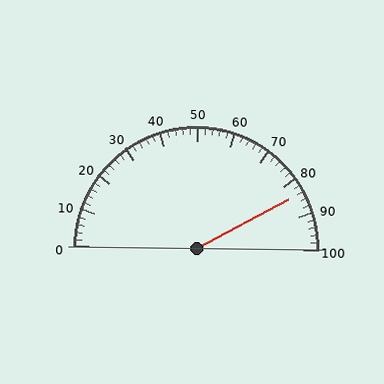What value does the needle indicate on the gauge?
The needle indicates approximately 84.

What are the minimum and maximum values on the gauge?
The gauge ranges from 0 to 100.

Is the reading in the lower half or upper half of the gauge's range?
The reading is in the upper half of the range (0 to 100).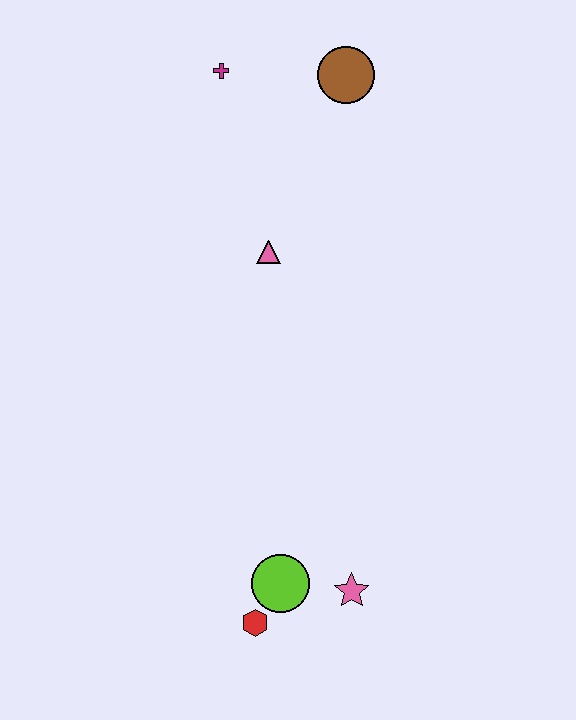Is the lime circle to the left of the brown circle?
Yes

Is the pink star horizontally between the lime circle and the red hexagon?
No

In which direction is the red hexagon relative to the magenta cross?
The red hexagon is below the magenta cross.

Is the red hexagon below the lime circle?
Yes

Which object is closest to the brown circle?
The magenta cross is closest to the brown circle.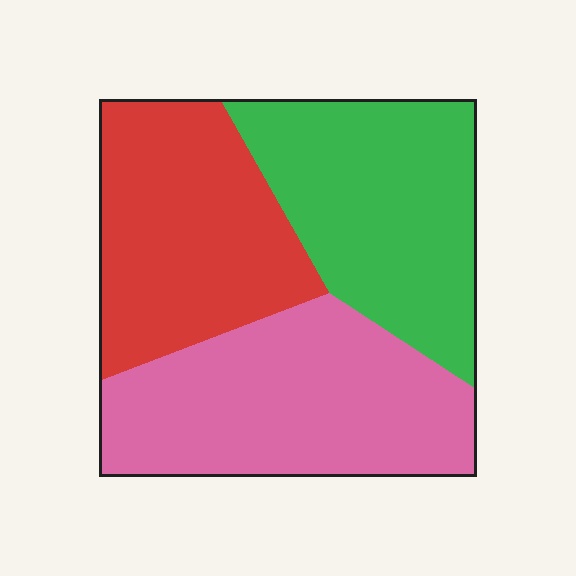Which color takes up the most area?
Pink, at roughly 35%.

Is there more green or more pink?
Pink.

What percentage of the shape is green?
Green takes up about one third (1/3) of the shape.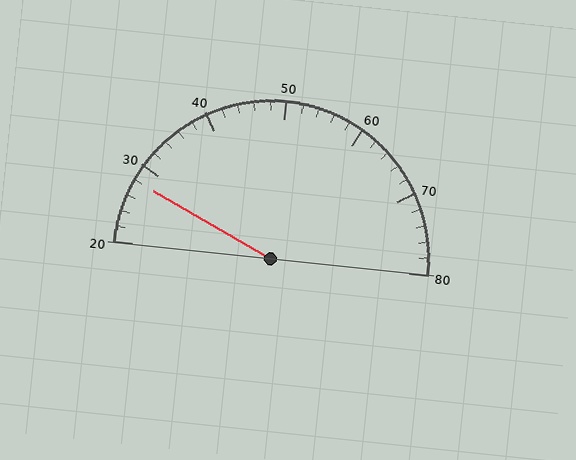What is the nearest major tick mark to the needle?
The nearest major tick mark is 30.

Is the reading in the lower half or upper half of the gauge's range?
The reading is in the lower half of the range (20 to 80).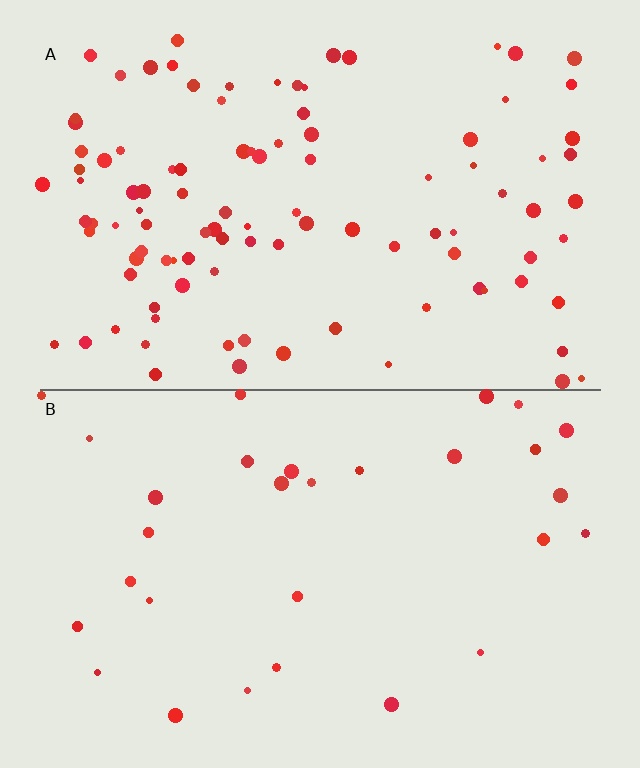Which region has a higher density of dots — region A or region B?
A (the top).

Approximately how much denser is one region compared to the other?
Approximately 3.4× — region A over region B.